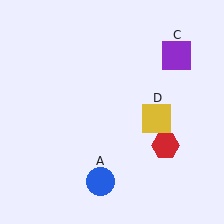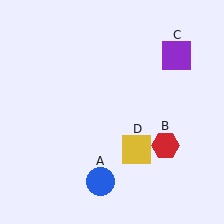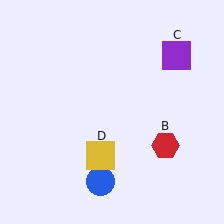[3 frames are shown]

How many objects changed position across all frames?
1 object changed position: yellow square (object D).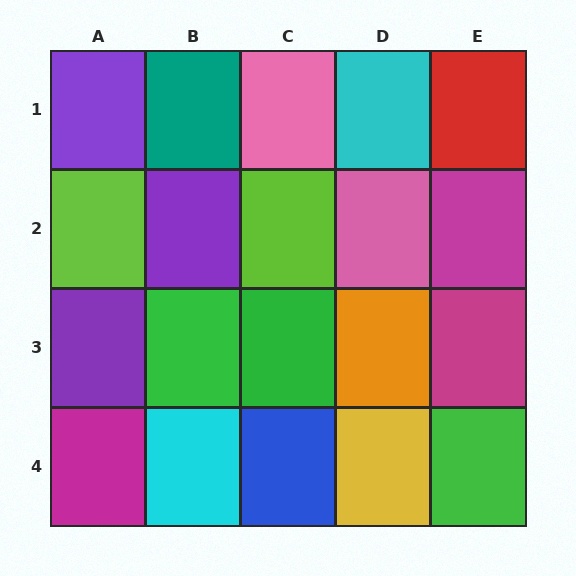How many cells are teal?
1 cell is teal.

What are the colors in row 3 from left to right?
Purple, green, green, orange, magenta.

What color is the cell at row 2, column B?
Purple.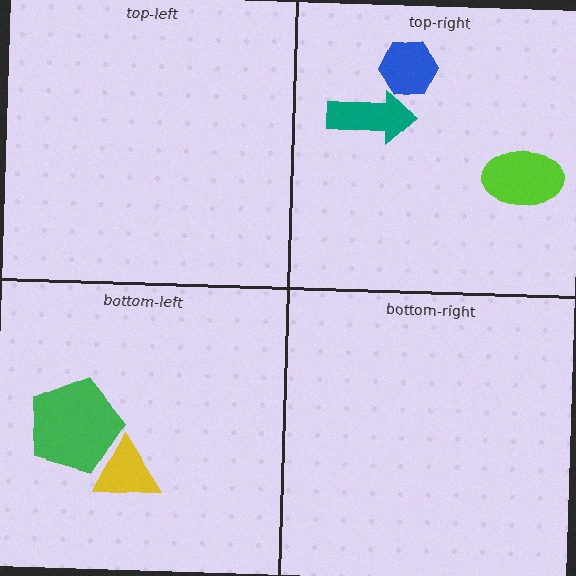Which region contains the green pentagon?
The bottom-left region.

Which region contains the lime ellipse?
The top-right region.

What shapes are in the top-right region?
The teal arrow, the lime ellipse, the blue hexagon.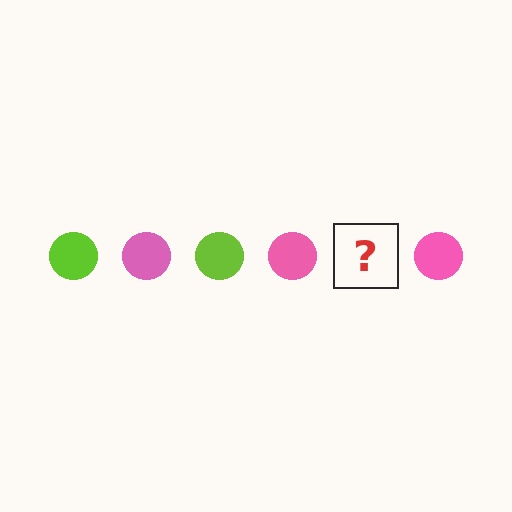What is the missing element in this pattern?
The missing element is a lime circle.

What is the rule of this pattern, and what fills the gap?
The rule is that the pattern cycles through lime, pink circles. The gap should be filled with a lime circle.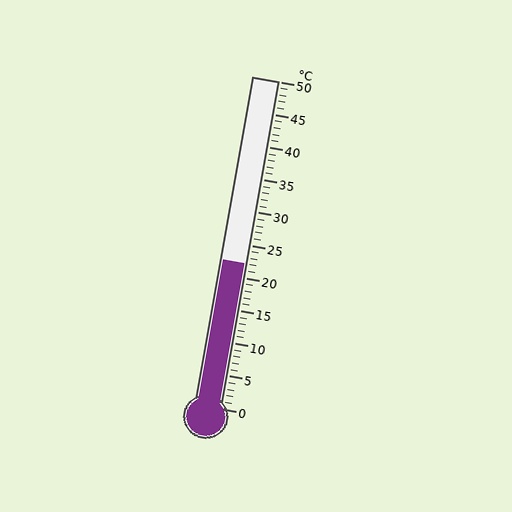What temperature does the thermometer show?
The thermometer shows approximately 22°C.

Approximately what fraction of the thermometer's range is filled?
The thermometer is filled to approximately 45% of its range.